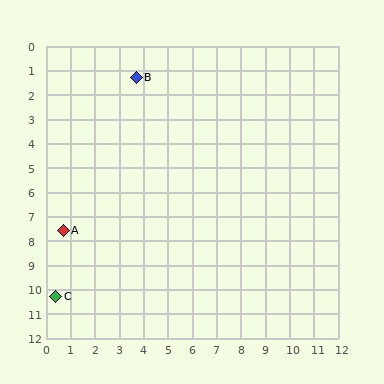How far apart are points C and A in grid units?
Points C and A are about 2.7 grid units apart.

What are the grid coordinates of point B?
Point B is at approximately (3.7, 1.3).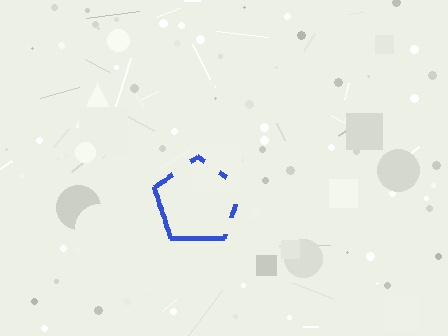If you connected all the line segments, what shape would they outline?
They would outline a pentagon.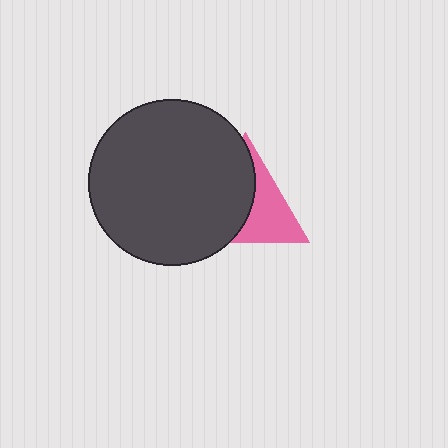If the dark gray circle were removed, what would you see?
You would see the complete pink triangle.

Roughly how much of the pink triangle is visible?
A small part of it is visible (roughly 45%).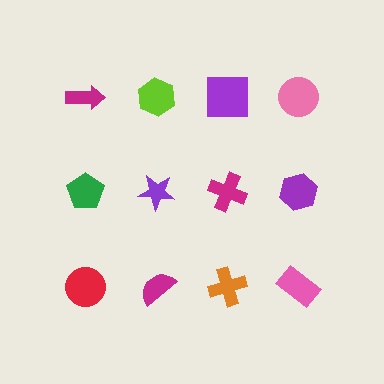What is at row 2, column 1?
A green pentagon.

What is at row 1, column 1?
A magenta arrow.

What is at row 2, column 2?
A purple star.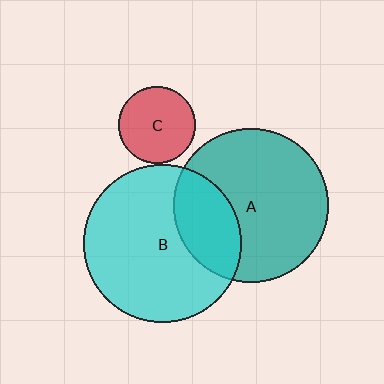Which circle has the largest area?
Circle B (cyan).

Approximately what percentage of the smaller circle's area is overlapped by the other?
Approximately 25%.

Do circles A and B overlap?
Yes.